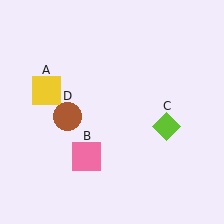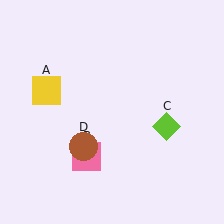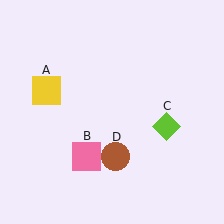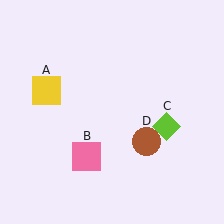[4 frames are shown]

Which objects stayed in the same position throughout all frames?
Yellow square (object A) and pink square (object B) and lime diamond (object C) remained stationary.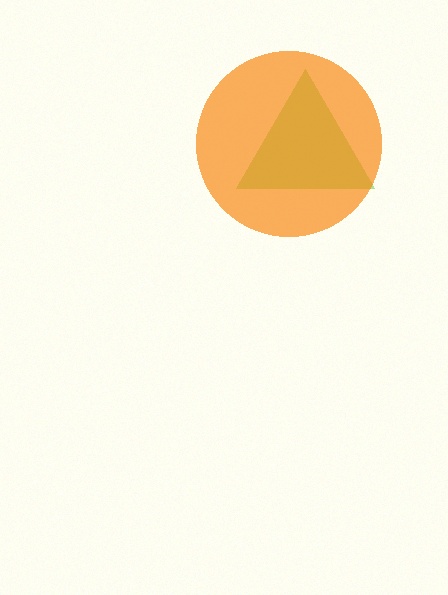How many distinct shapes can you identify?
There are 2 distinct shapes: a lime triangle, an orange circle.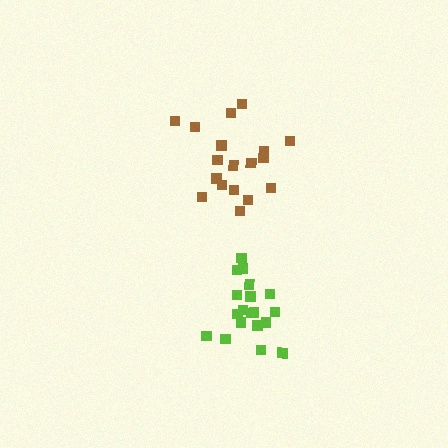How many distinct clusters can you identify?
There are 2 distinct clusters.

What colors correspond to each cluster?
The clusters are colored: brown, lime.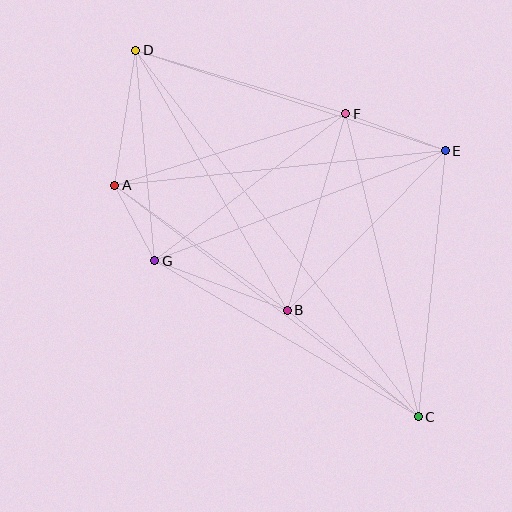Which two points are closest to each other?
Points A and G are closest to each other.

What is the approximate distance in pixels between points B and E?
The distance between B and E is approximately 224 pixels.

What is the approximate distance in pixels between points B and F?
The distance between B and F is approximately 205 pixels.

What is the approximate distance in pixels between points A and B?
The distance between A and B is approximately 213 pixels.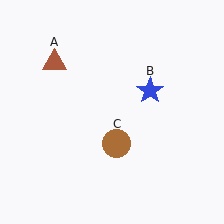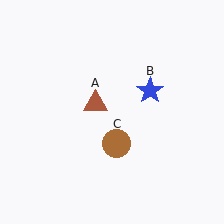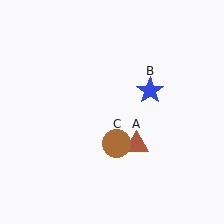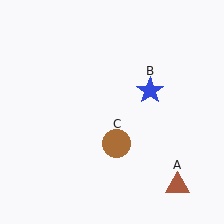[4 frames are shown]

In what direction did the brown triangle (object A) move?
The brown triangle (object A) moved down and to the right.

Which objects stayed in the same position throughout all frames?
Blue star (object B) and brown circle (object C) remained stationary.